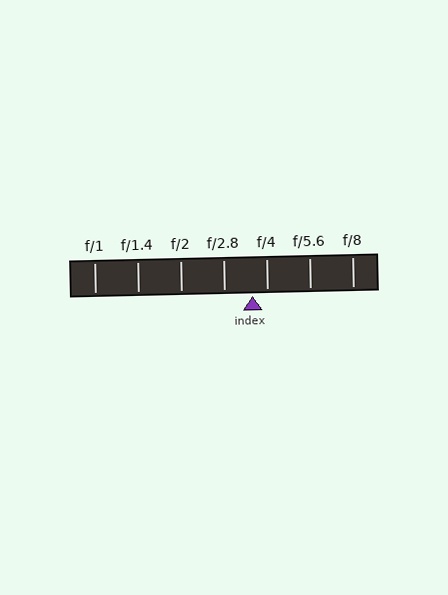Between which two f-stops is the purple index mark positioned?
The index mark is between f/2.8 and f/4.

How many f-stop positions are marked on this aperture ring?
There are 7 f-stop positions marked.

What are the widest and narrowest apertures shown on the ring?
The widest aperture shown is f/1 and the narrowest is f/8.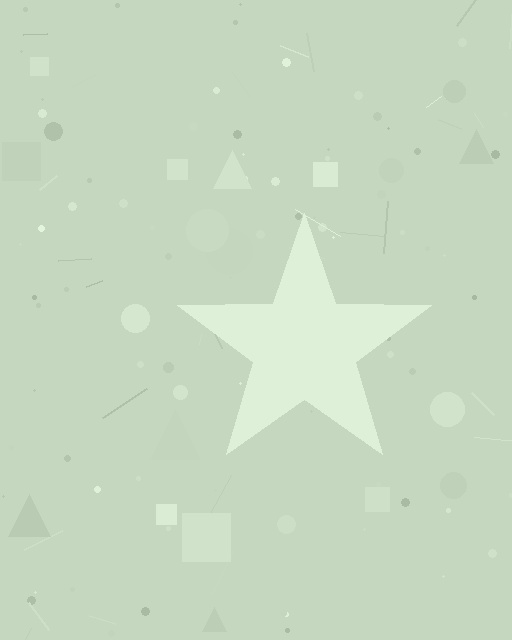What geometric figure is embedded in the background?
A star is embedded in the background.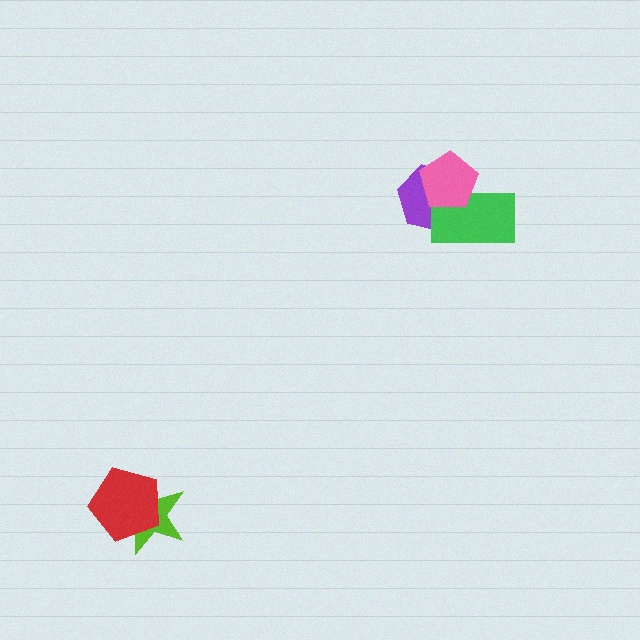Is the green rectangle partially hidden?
Yes, it is partially covered by another shape.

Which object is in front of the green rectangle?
The pink pentagon is in front of the green rectangle.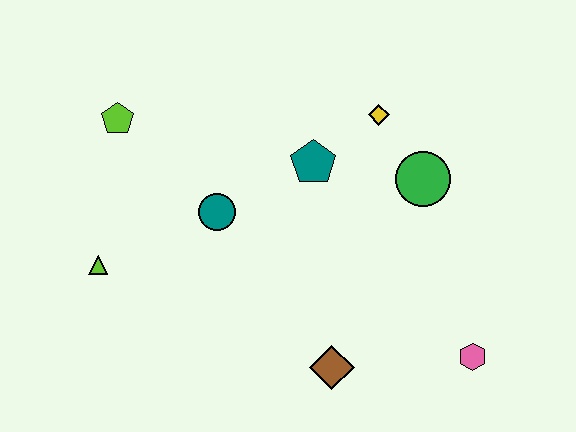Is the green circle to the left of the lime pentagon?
No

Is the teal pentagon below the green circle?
No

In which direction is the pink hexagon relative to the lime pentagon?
The pink hexagon is to the right of the lime pentagon.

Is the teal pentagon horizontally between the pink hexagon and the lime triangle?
Yes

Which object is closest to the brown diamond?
The pink hexagon is closest to the brown diamond.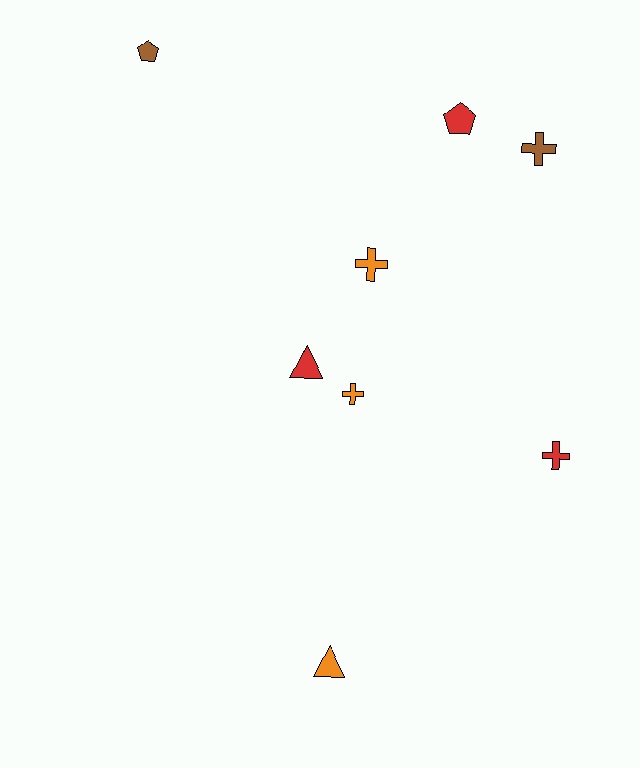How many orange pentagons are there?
There are no orange pentagons.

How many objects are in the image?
There are 8 objects.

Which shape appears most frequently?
Cross, with 4 objects.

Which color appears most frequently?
Orange, with 3 objects.